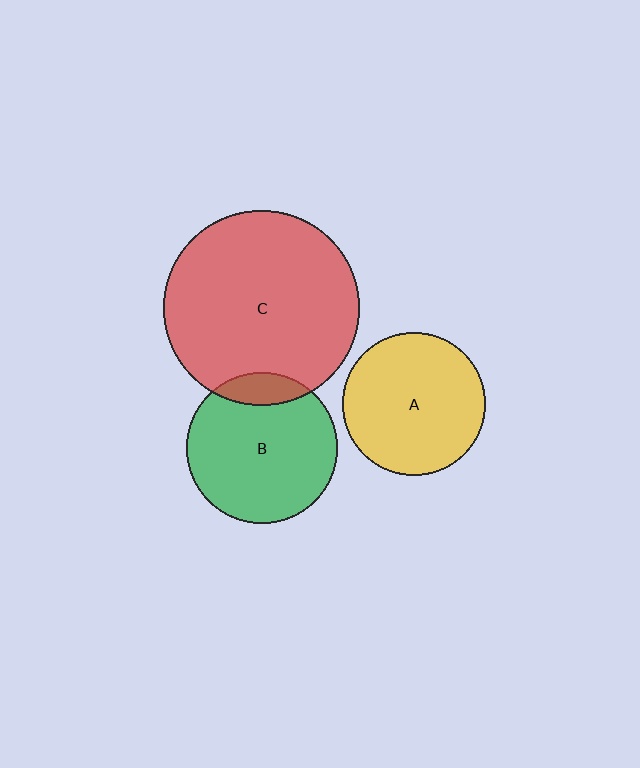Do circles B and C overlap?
Yes.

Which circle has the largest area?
Circle C (red).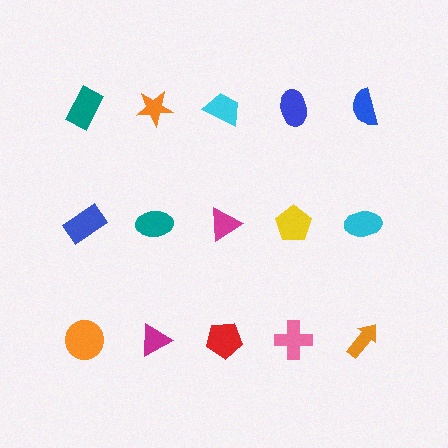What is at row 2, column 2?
A teal ellipse.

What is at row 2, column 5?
A cyan ellipse.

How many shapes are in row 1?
5 shapes.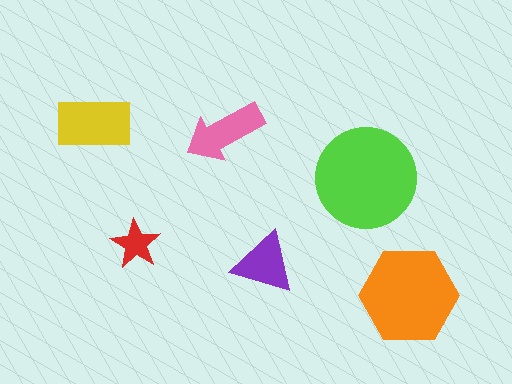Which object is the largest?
The lime circle.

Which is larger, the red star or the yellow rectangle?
The yellow rectangle.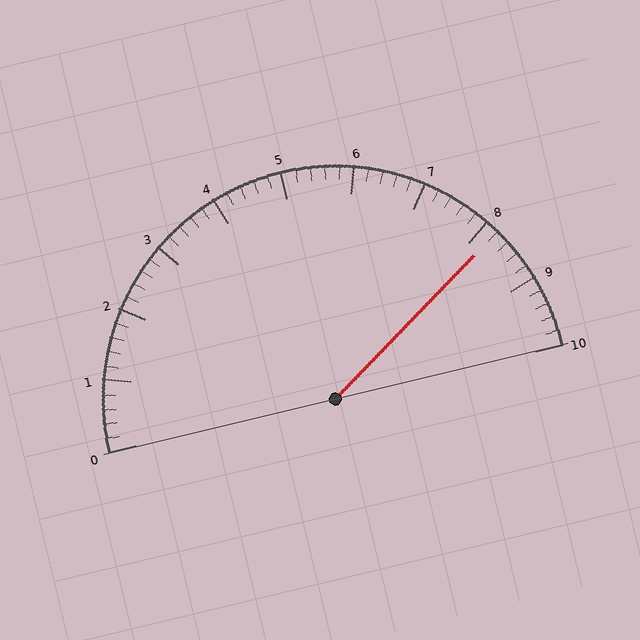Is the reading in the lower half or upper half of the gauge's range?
The reading is in the upper half of the range (0 to 10).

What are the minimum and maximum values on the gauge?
The gauge ranges from 0 to 10.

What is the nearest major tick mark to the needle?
The nearest major tick mark is 8.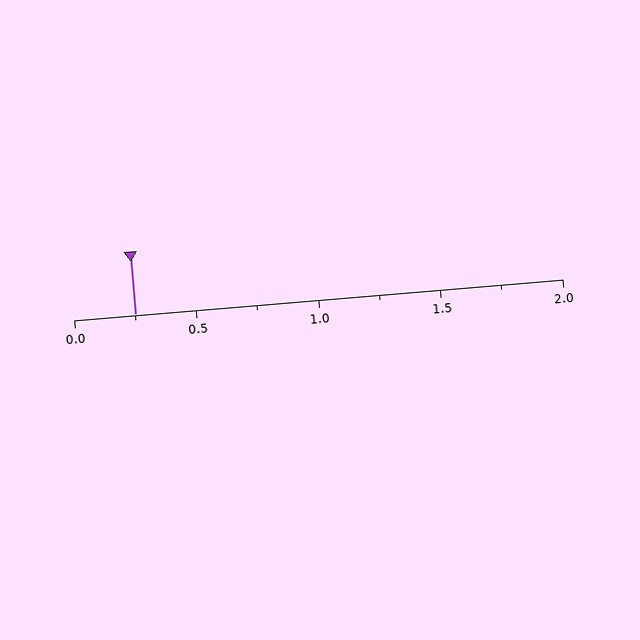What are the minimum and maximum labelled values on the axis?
The axis runs from 0.0 to 2.0.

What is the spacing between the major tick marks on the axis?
The major ticks are spaced 0.5 apart.